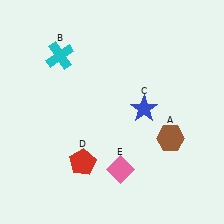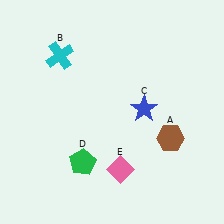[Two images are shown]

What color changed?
The pentagon (D) changed from red in Image 1 to green in Image 2.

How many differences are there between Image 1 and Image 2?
There is 1 difference between the two images.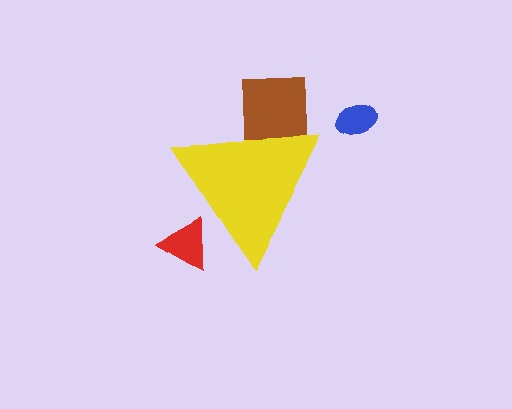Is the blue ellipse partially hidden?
No, the blue ellipse is fully visible.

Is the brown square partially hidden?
Yes, the brown square is partially hidden behind the yellow triangle.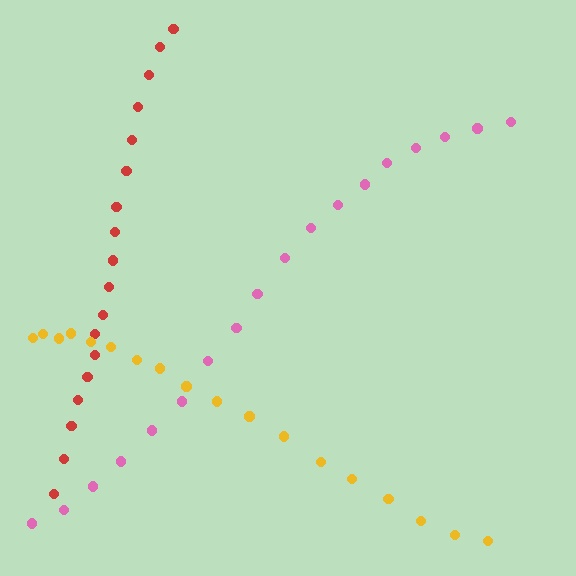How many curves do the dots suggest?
There are 3 distinct paths.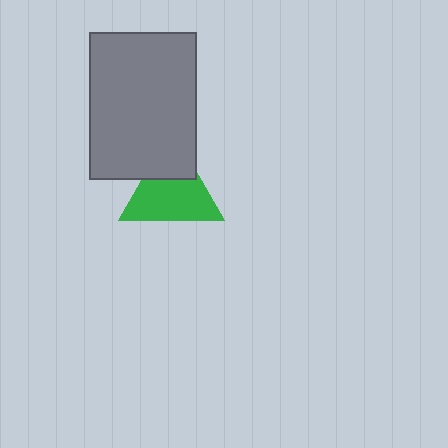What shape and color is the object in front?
The object in front is a gray rectangle.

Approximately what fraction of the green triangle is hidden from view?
Roughly 30% of the green triangle is hidden behind the gray rectangle.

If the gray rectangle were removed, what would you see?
You would see the complete green triangle.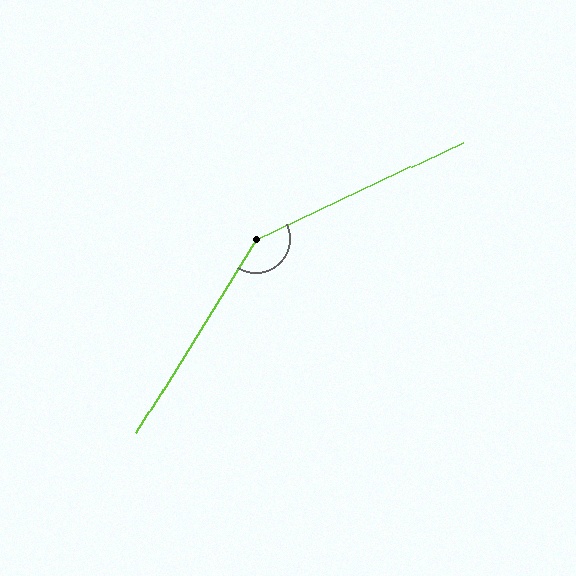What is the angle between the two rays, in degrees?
Approximately 147 degrees.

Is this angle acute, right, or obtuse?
It is obtuse.